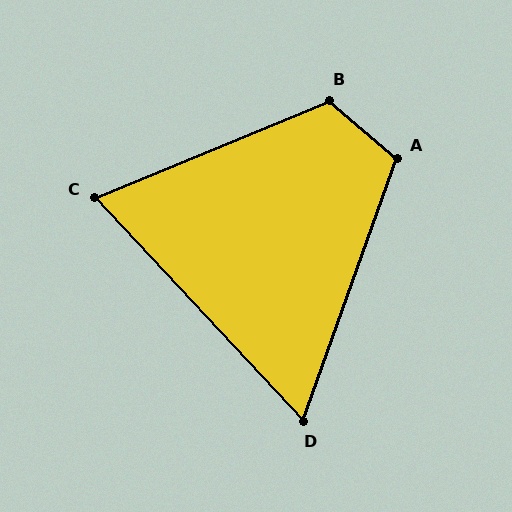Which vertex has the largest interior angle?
B, at approximately 117 degrees.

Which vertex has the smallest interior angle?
D, at approximately 63 degrees.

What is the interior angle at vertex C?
Approximately 69 degrees (acute).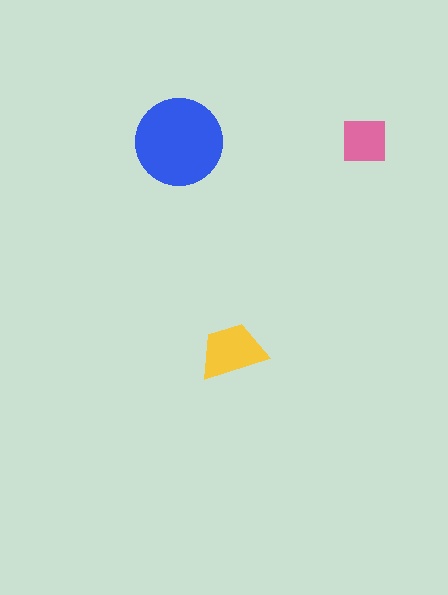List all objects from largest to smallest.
The blue circle, the yellow trapezoid, the pink square.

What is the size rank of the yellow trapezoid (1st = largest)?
2nd.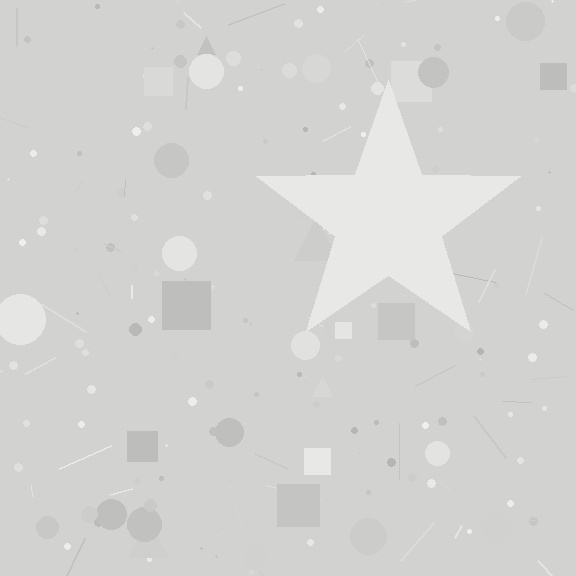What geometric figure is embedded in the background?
A star is embedded in the background.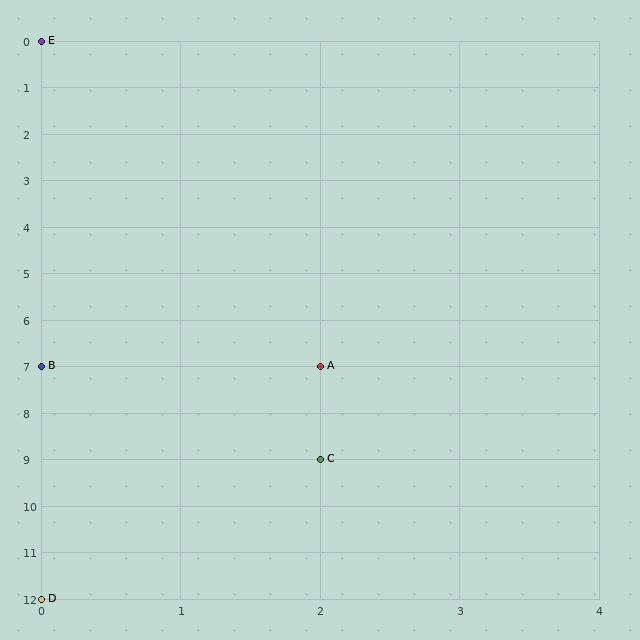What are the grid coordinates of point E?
Point E is at grid coordinates (0, 0).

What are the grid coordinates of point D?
Point D is at grid coordinates (0, 12).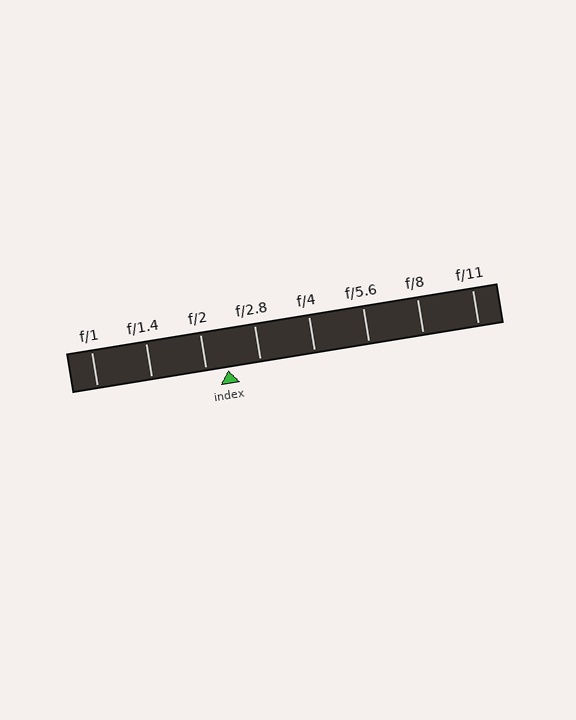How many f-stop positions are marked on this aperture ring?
There are 8 f-stop positions marked.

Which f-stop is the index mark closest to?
The index mark is closest to f/2.